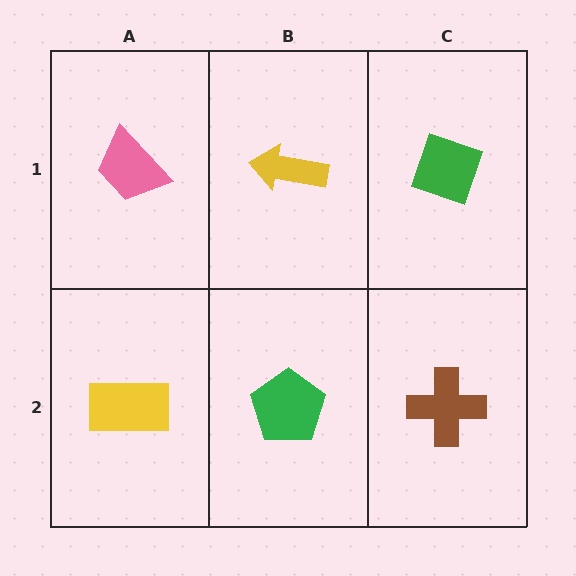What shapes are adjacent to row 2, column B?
A yellow arrow (row 1, column B), a yellow rectangle (row 2, column A), a brown cross (row 2, column C).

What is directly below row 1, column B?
A green pentagon.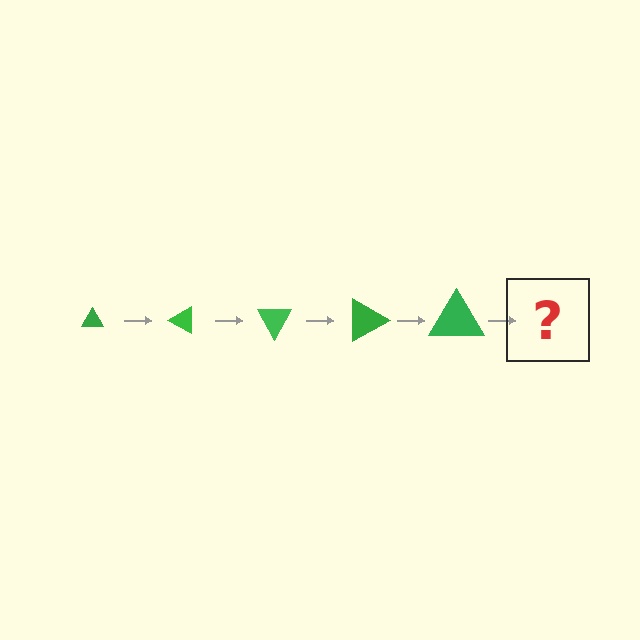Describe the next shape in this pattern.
It should be a triangle, larger than the previous one and rotated 150 degrees from the start.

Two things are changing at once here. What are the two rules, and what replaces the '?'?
The two rules are that the triangle grows larger each step and it rotates 30 degrees each step. The '?' should be a triangle, larger than the previous one and rotated 150 degrees from the start.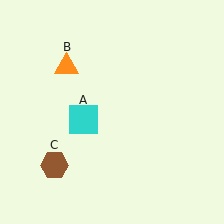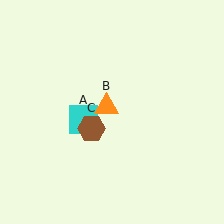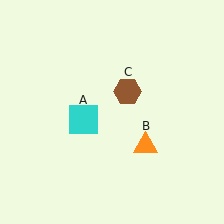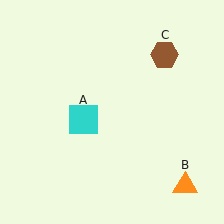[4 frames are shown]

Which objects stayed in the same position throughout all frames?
Cyan square (object A) remained stationary.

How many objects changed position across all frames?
2 objects changed position: orange triangle (object B), brown hexagon (object C).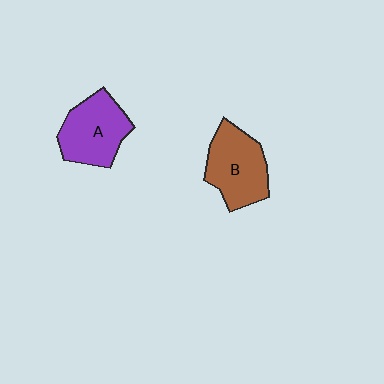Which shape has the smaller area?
Shape A (purple).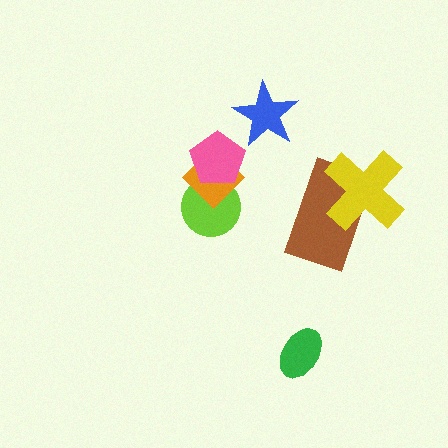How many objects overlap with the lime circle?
2 objects overlap with the lime circle.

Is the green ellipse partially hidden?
No, no other shape covers it.